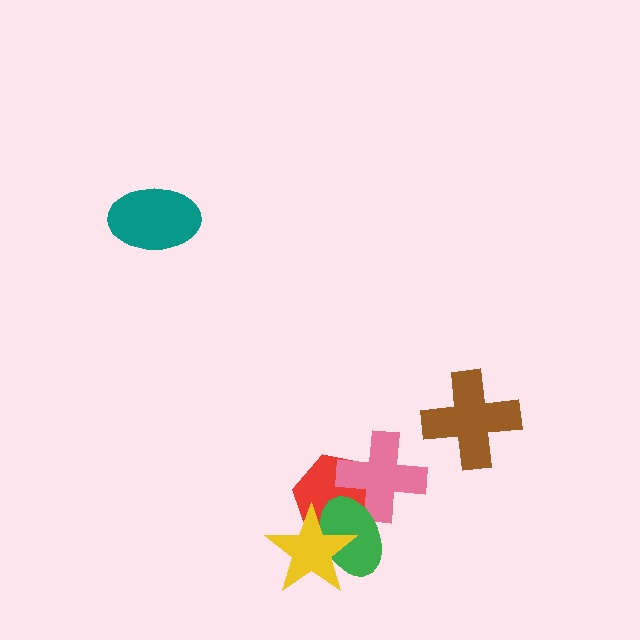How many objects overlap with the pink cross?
2 objects overlap with the pink cross.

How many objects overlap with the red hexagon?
3 objects overlap with the red hexagon.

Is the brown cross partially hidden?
No, no other shape covers it.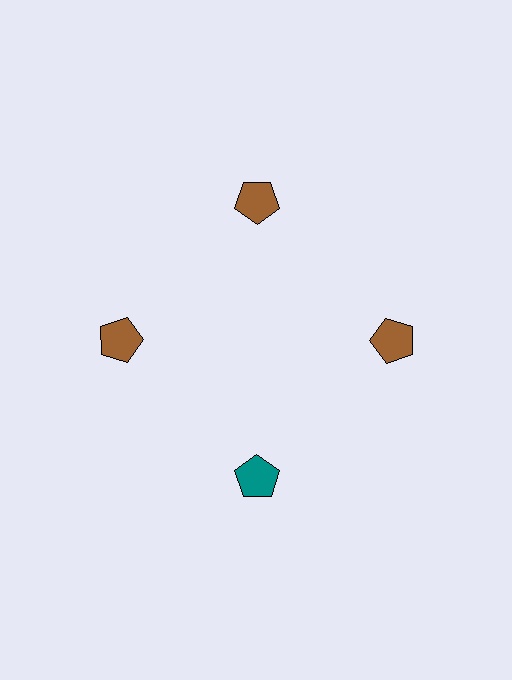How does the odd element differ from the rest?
It has a different color: teal instead of brown.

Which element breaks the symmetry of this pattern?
The teal pentagon at roughly the 6 o'clock position breaks the symmetry. All other shapes are brown pentagons.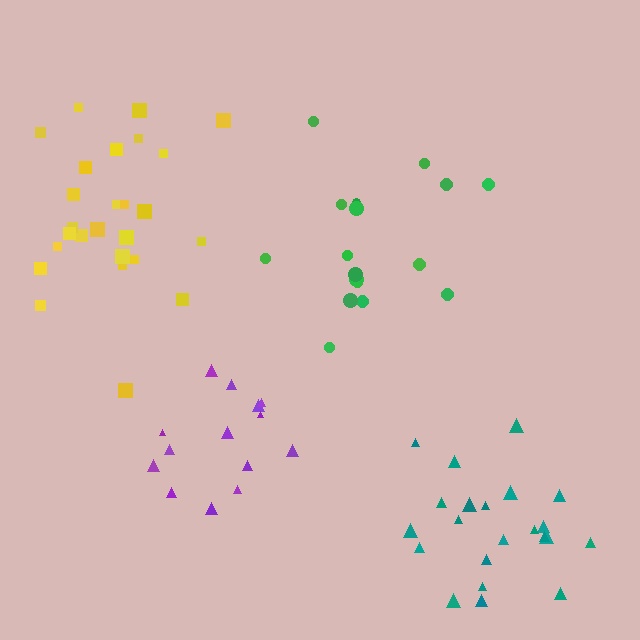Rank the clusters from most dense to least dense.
teal, yellow, purple, green.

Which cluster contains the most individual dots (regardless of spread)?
Yellow (26).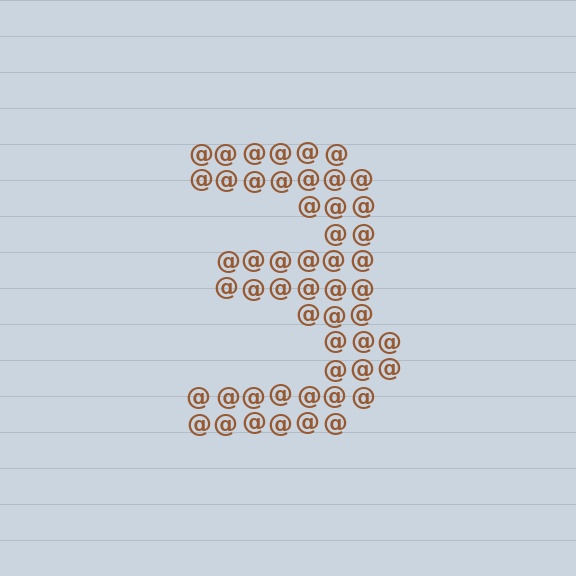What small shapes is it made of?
It is made of small at signs.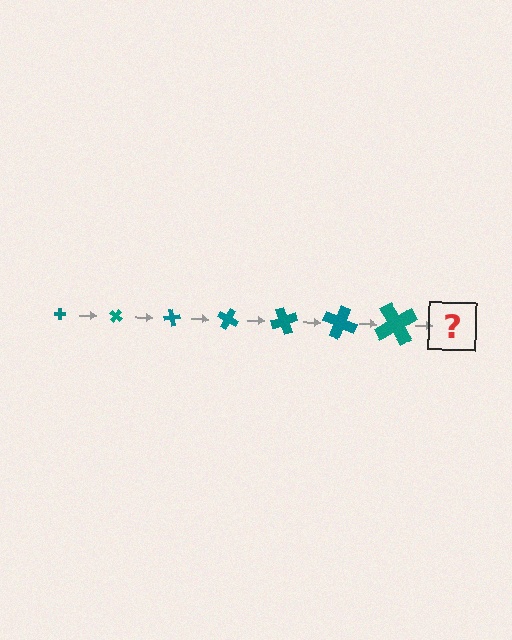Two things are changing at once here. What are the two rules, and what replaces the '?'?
The two rules are that the cross grows larger each step and it rotates 40 degrees each step. The '?' should be a cross, larger than the previous one and rotated 280 degrees from the start.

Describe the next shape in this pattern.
It should be a cross, larger than the previous one and rotated 280 degrees from the start.